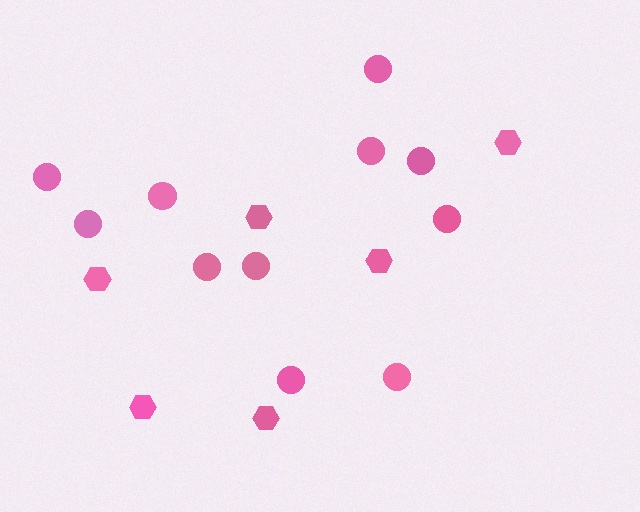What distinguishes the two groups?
There are 2 groups: one group of hexagons (6) and one group of circles (11).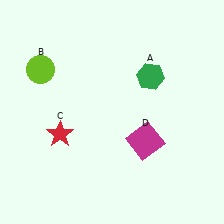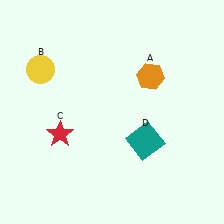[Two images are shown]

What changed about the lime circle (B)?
In Image 1, B is lime. In Image 2, it changed to yellow.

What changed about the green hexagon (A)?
In Image 1, A is green. In Image 2, it changed to orange.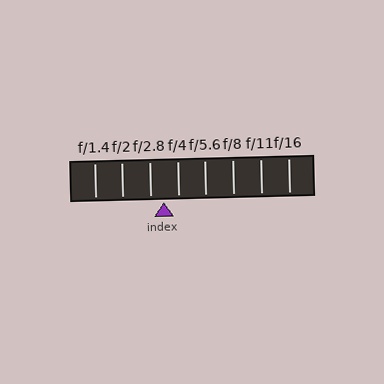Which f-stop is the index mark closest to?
The index mark is closest to f/2.8.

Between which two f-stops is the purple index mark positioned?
The index mark is between f/2.8 and f/4.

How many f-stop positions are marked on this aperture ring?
There are 8 f-stop positions marked.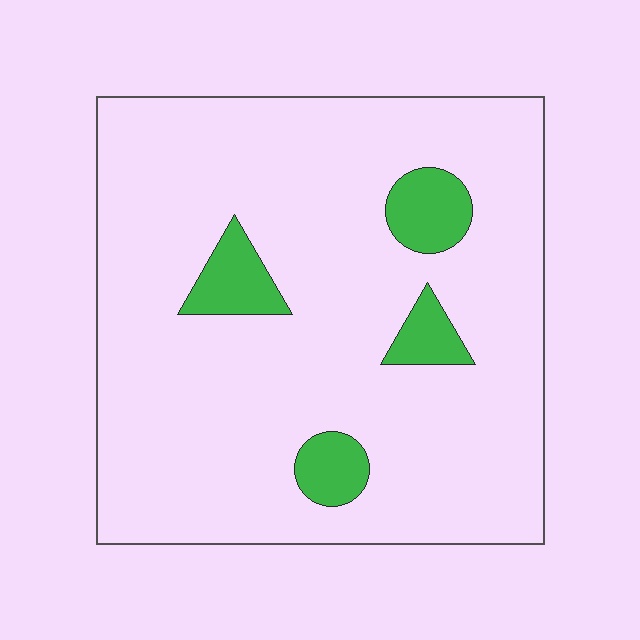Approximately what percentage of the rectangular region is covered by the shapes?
Approximately 10%.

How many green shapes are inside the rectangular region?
4.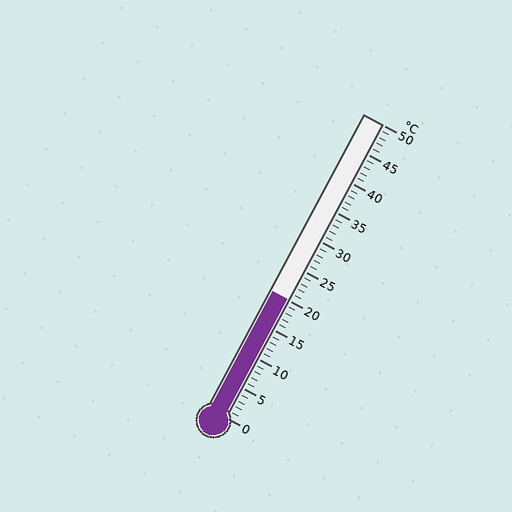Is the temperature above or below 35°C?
The temperature is below 35°C.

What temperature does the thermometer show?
The thermometer shows approximately 20°C.